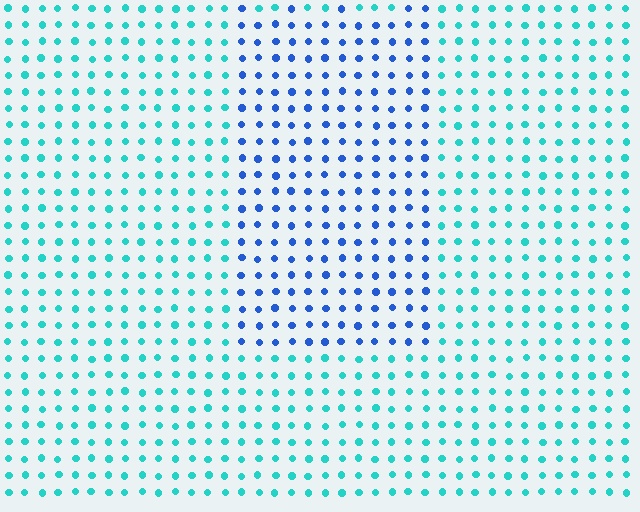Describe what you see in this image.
The image is filled with small cyan elements in a uniform arrangement. A rectangle-shaped region is visible where the elements are tinted to a slightly different hue, forming a subtle color boundary.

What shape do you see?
I see a rectangle.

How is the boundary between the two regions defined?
The boundary is defined purely by a slight shift in hue (about 46 degrees). Spacing, size, and orientation are identical on both sides.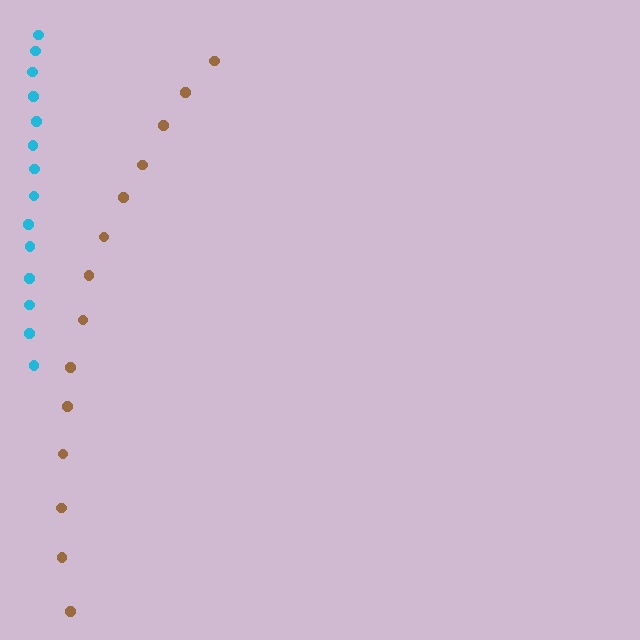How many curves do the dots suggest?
There are 2 distinct paths.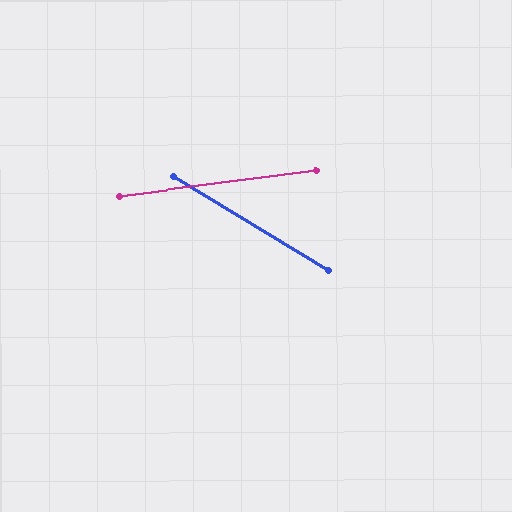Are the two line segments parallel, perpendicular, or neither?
Neither parallel nor perpendicular — they differ by about 39°.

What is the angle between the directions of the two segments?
Approximately 39 degrees.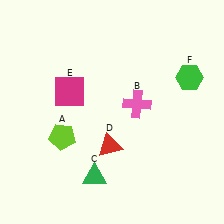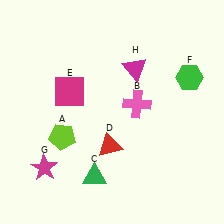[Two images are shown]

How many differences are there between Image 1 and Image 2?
There are 2 differences between the two images.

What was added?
A magenta star (G), a magenta triangle (H) were added in Image 2.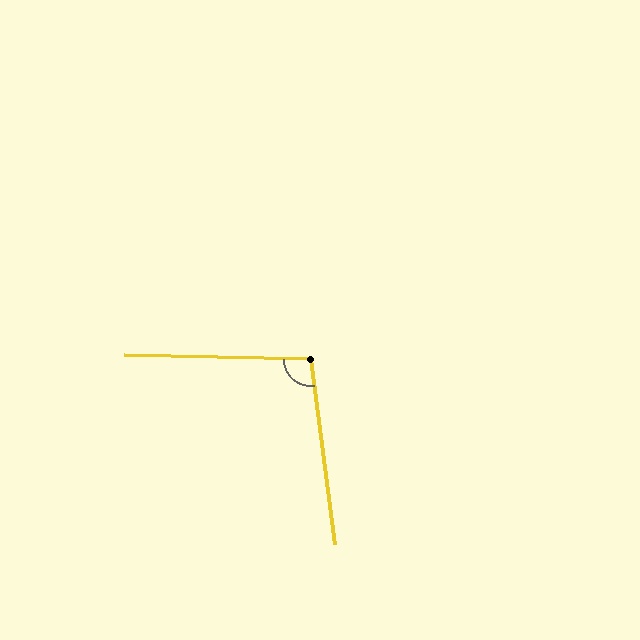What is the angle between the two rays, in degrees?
Approximately 99 degrees.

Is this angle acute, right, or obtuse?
It is obtuse.